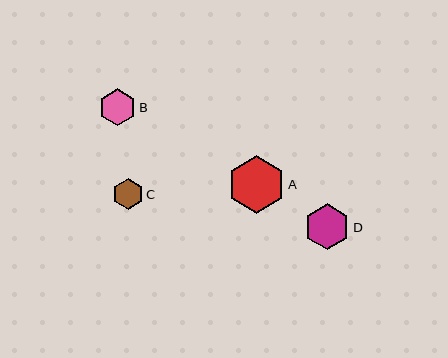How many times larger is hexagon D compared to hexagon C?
Hexagon D is approximately 1.5 times the size of hexagon C.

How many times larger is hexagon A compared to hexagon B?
Hexagon A is approximately 1.6 times the size of hexagon B.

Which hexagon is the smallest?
Hexagon C is the smallest with a size of approximately 30 pixels.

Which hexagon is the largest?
Hexagon A is the largest with a size of approximately 58 pixels.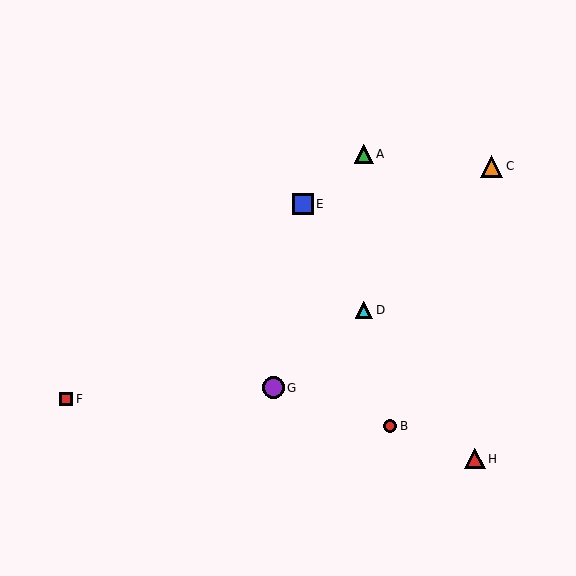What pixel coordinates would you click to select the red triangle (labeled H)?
Click at (475, 459) to select the red triangle H.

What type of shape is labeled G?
Shape G is a purple circle.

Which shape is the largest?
The orange triangle (labeled C) is the largest.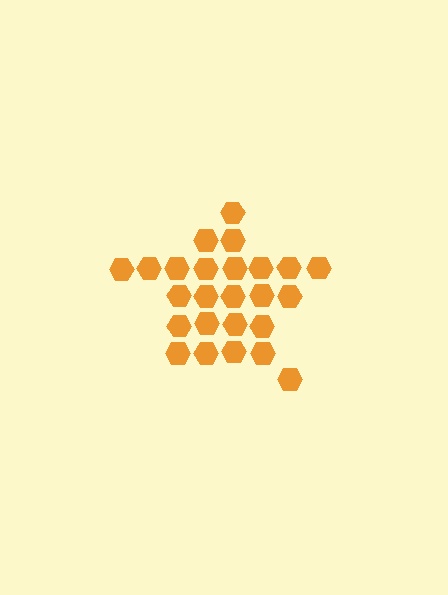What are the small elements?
The small elements are hexagons.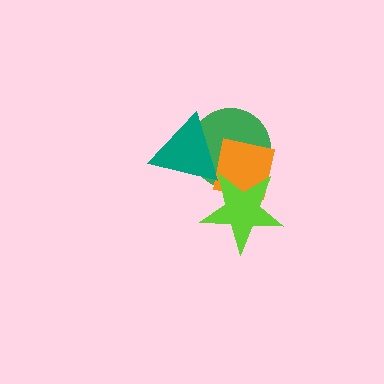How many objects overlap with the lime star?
2 objects overlap with the lime star.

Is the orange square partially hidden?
Yes, it is partially covered by another shape.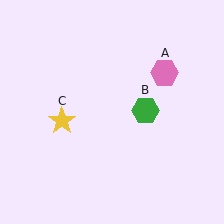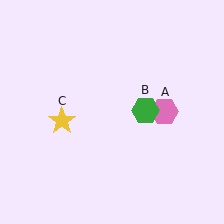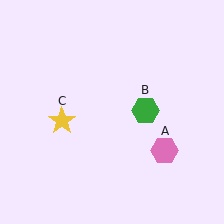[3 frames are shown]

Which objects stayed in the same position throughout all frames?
Green hexagon (object B) and yellow star (object C) remained stationary.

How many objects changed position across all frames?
1 object changed position: pink hexagon (object A).